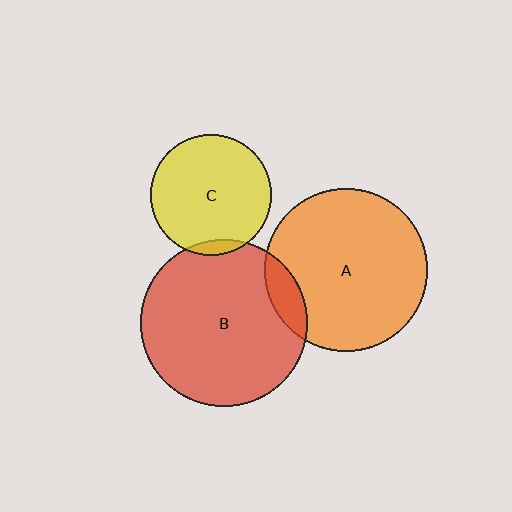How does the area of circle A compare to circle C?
Approximately 1.8 times.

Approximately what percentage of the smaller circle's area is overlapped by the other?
Approximately 10%.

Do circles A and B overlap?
Yes.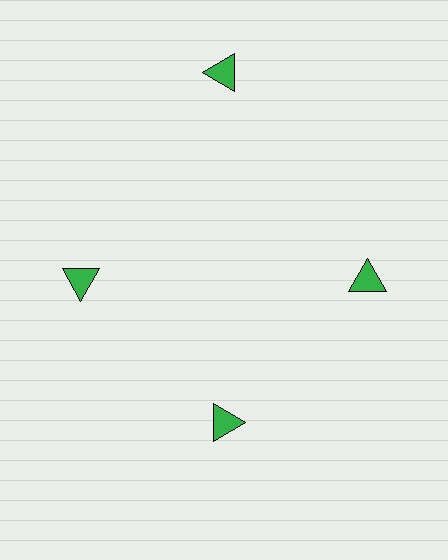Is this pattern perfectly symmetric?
No. The 4 green triangles are arranged in a ring, but one element near the 12 o'clock position is pushed outward from the center, breaking the 4-fold rotational symmetry.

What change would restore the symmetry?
The symmetry would be restored by moving it inward, back onto the ring so that all 4 triangles sit at equal angles and equal distance from the center.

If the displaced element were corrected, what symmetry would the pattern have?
It would have 4-fold rotational symmetry — the pattern would map onto itself every 90 degrees.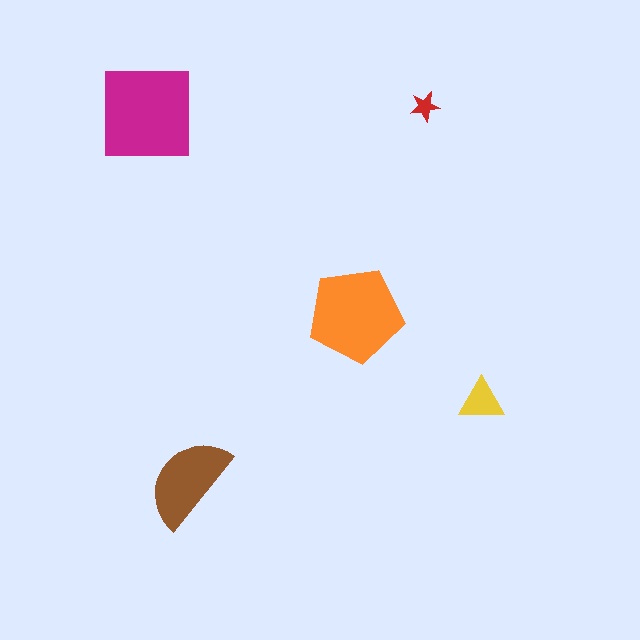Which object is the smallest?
The red star.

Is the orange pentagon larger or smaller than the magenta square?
Smaller.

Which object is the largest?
The magenta square.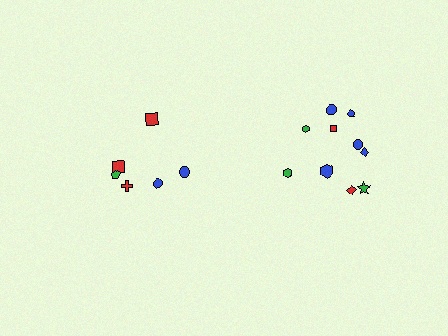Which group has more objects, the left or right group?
The right group.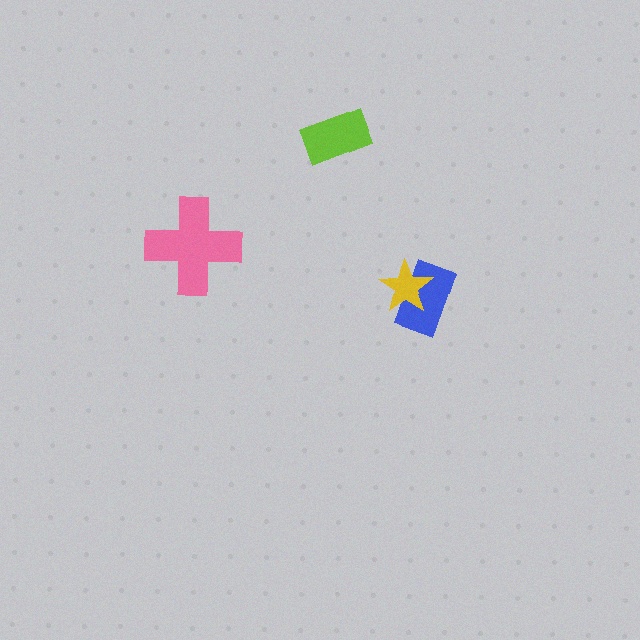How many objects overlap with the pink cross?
0 objects overlap with the pink cross.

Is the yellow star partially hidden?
No, no other shape covers it.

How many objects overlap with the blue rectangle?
1 object overlaps with the blue rectangle.